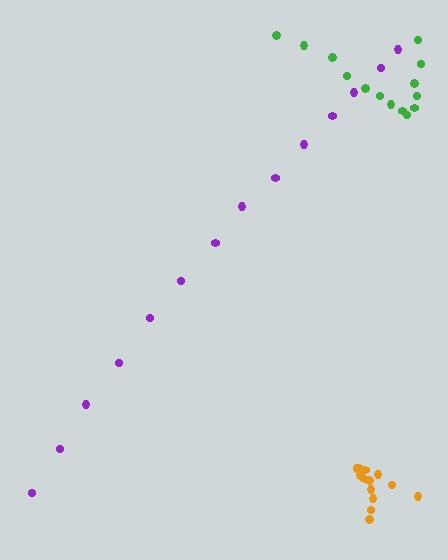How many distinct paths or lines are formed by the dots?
There are 3 distinct paths.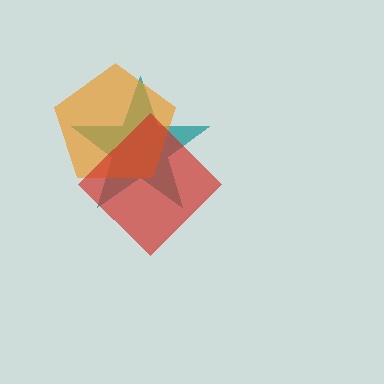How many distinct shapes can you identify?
There are 3 distinct shapes: a teal star, an orange pentagon, a red diamond.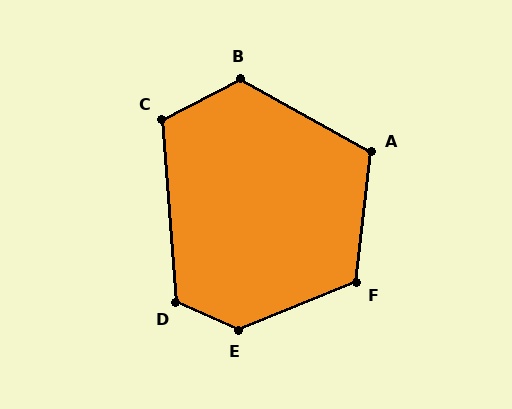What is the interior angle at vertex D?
Approximately 118 degrees (obtuse).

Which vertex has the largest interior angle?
E, at approximately 134 degrees.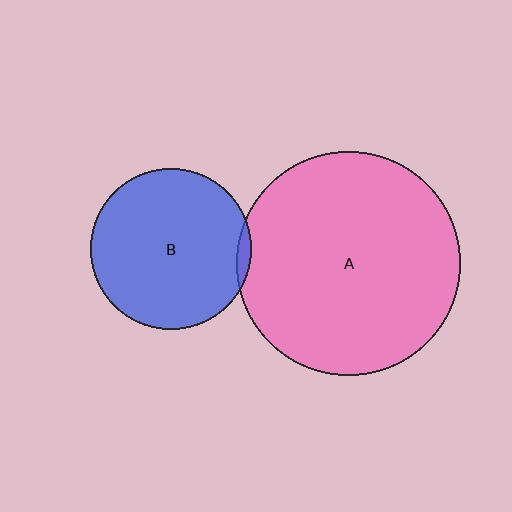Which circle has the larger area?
Circle A (pink).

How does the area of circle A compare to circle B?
Approximately 1.9 times.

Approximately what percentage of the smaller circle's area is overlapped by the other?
Approximately 5%.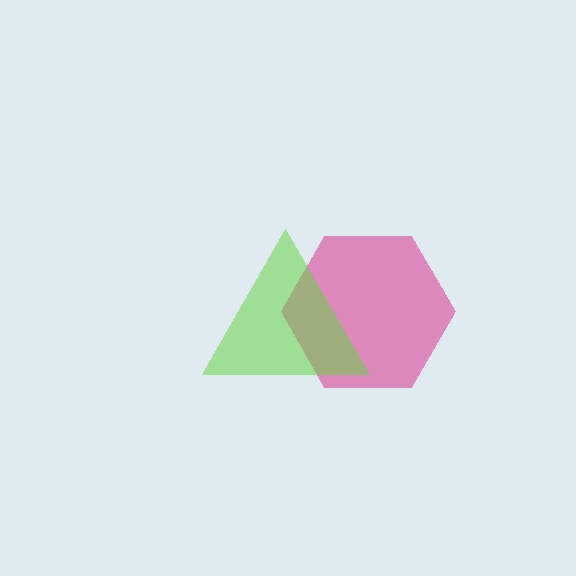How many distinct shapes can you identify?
There are 2 distinct shapes: a pink hexagon, a lime triangle.